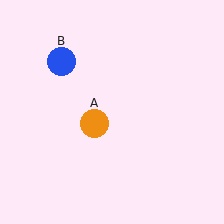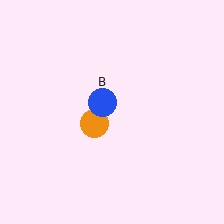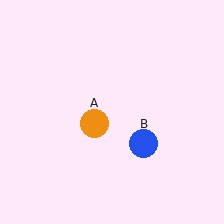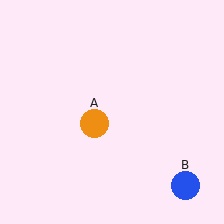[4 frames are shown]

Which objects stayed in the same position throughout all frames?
Orange circle (object A) remained stationary.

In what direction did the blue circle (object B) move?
The blue circle (object B) moved down and to the right.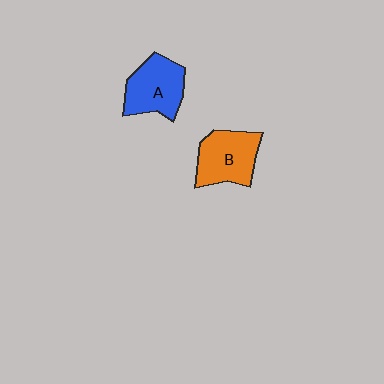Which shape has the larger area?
Shape B (orange).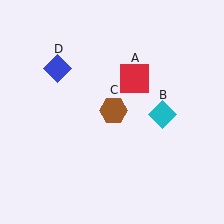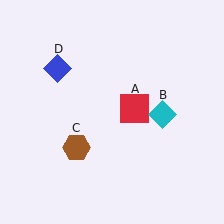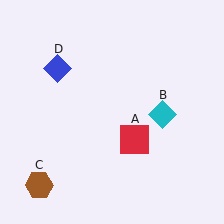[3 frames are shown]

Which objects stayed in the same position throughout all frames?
Cyan diamond (object B) and blue diamond (object D) remained stationary.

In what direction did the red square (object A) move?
The red square (object A) moved down.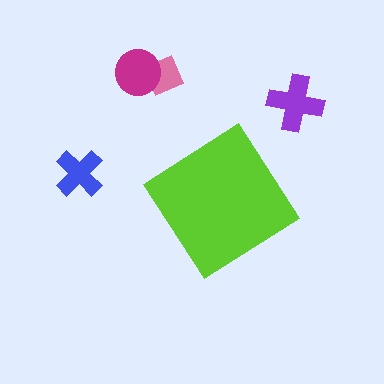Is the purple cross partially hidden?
No, the purple cross is fully visible.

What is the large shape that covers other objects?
A lime diamond.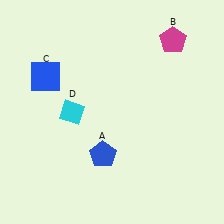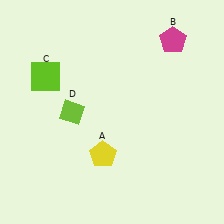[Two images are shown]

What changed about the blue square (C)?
In Image 1, C is blue. In Image 2, it changed to lime.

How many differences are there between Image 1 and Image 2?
There are 3 differences between the two images.